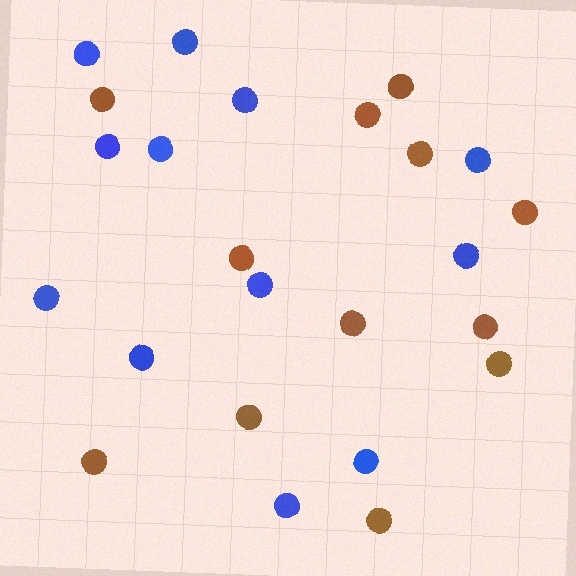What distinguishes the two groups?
There are 2 groups: one group of blue circles (12) and one group of brown circles (12).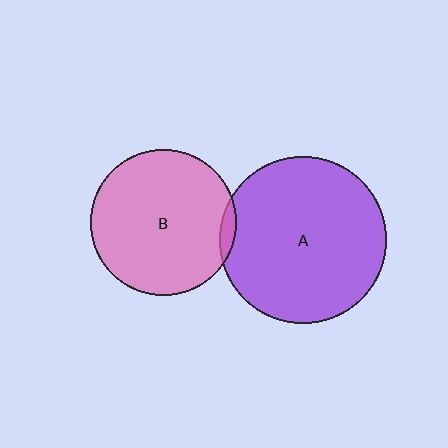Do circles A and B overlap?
Yes.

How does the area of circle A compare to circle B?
Approximately 1.3 times.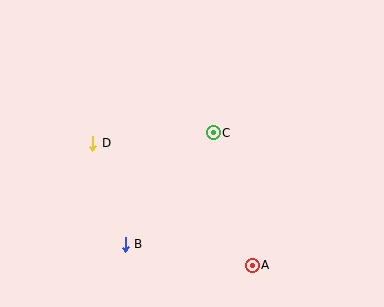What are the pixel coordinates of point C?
Point C is at (213, 133).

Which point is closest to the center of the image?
Point C at (213, 133) is closest to the center.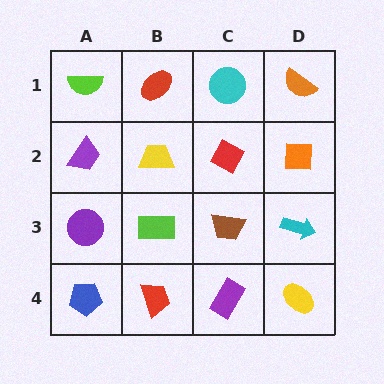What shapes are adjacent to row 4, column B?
A lime rectangle (row 3, column B), a blue pentagon (row 4, column A), a purple rectangle (row 4, column C).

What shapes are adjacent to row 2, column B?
A red ellipse (row 1, column B), a lime rectangle (row 3, column B), a purple trapezoid (row 2, column A), a red diamond (row 2, column C).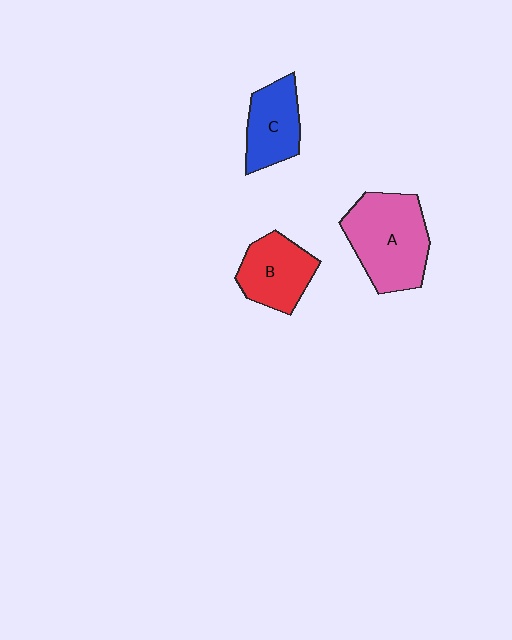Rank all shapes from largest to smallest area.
From largest to smallest: A (pink), B (red), C (blue).